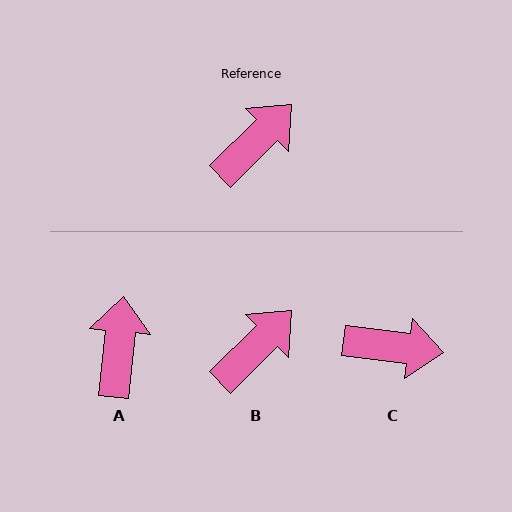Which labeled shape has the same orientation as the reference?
B.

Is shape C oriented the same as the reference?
No, it is off by about 52 degrees.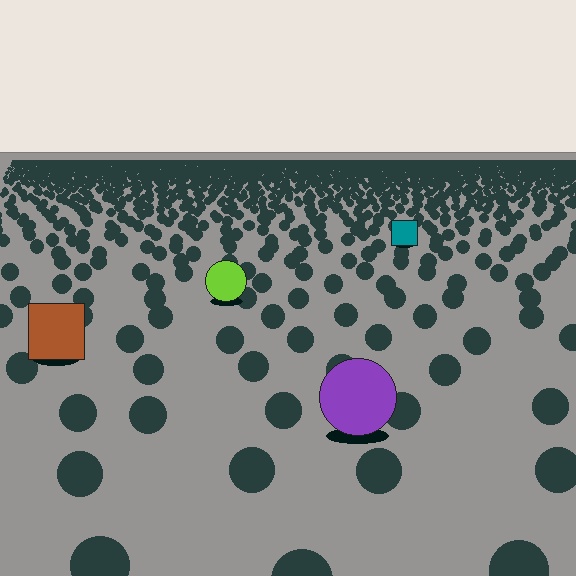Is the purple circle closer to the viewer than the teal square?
Yes. The purple circle is closer — you can tell from the texture gradient: the ground texture is coarser near it.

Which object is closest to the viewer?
The purple circle is closest. The texture marks near it are larger and more spread out.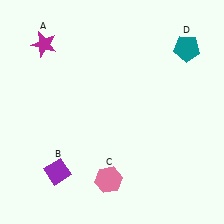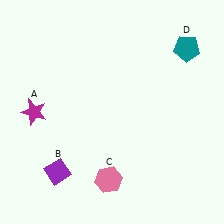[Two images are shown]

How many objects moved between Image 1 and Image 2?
1 object moved between the two images.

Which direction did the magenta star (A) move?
The magenta star (A) moved down.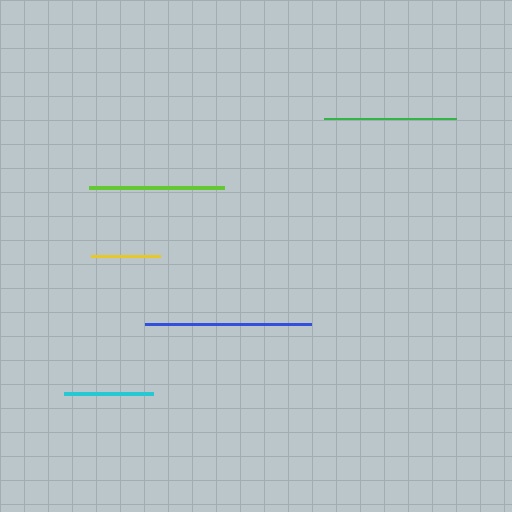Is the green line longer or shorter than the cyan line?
The green line is longer than the cyan line.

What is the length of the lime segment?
The lime segment is approximately 135 pixels long.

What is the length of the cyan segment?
The cyan segment is approximately 89 pixels long.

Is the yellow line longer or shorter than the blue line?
The blue line is longer than the yellow line.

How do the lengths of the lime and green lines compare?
The lime and green lines are approximately the same length.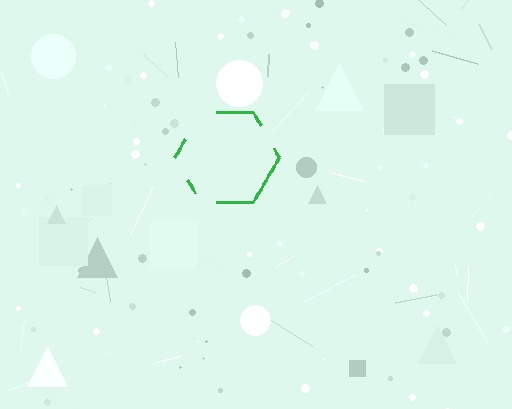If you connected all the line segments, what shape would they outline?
They would outline a hexagon.